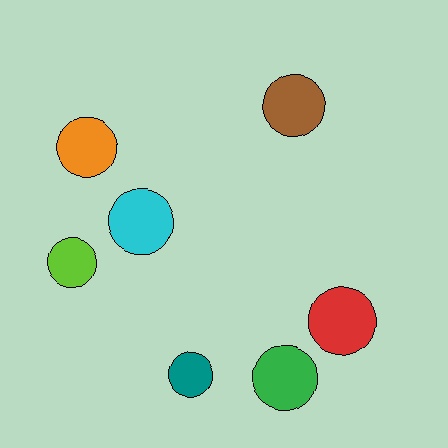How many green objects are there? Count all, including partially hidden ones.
There is 1 green object.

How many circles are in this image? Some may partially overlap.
There are 7 circles.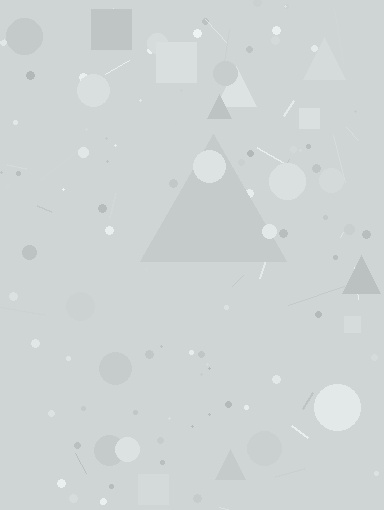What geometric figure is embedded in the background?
A triangle is embedded in the background.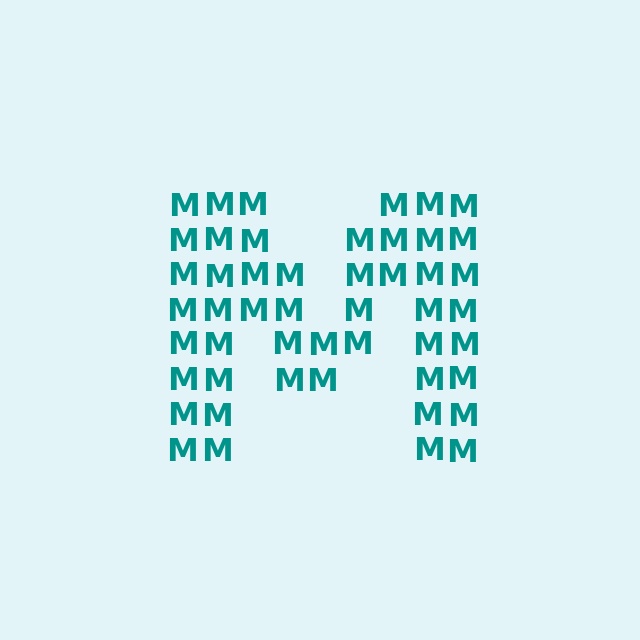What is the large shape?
The large shape is the letter M.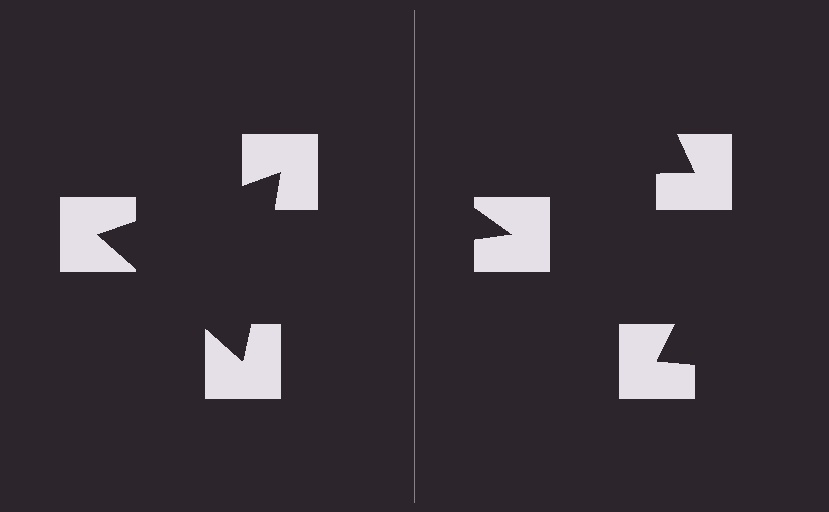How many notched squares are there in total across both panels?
6 — 3 on each side.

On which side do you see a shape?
An illusory triangle appears on the left side. On the right side the wedge cuts are rotated, so no coherent shape forms.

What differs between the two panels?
The notched squares are positioned identically on both sides; only the wedge orientations differ. On the left they align to a triangle; on the right they are misaligned.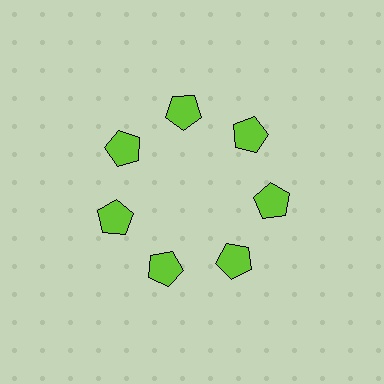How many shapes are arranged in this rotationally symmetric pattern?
There are 7 shapes, arranged in 7 groups of 1.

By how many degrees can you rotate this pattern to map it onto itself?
The pattern maps onto itself every 51 degrees of rotation.